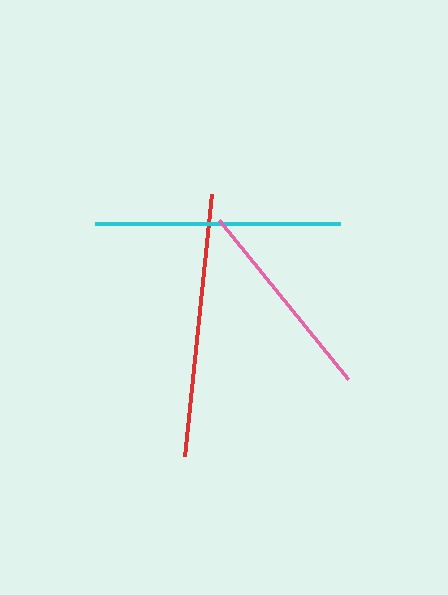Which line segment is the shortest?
The pink line is the shortest at approximately 204 pixels.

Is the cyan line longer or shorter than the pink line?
The cyan line is longer than the pink line.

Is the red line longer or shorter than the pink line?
The red line is longer than the pink line.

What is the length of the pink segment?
The pink segment is approximately 204 pixels long.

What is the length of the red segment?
The red segment is approximately 264 pixels long.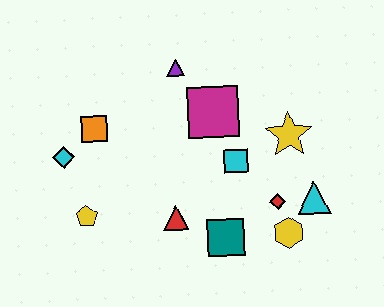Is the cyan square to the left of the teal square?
No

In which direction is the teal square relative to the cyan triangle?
The teal square is to the left of the cyan triangle.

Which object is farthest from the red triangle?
The purple triangle is farthest from the red triangle.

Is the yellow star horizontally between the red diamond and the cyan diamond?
No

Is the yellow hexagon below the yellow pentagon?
Yes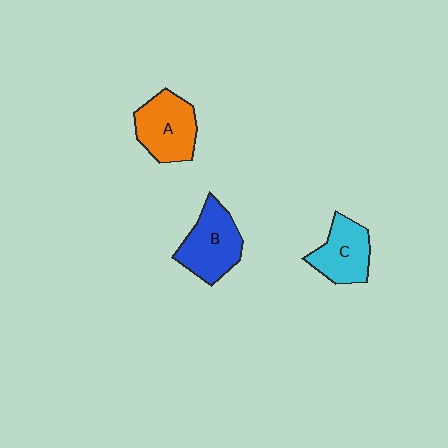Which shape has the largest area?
Shape B (blue).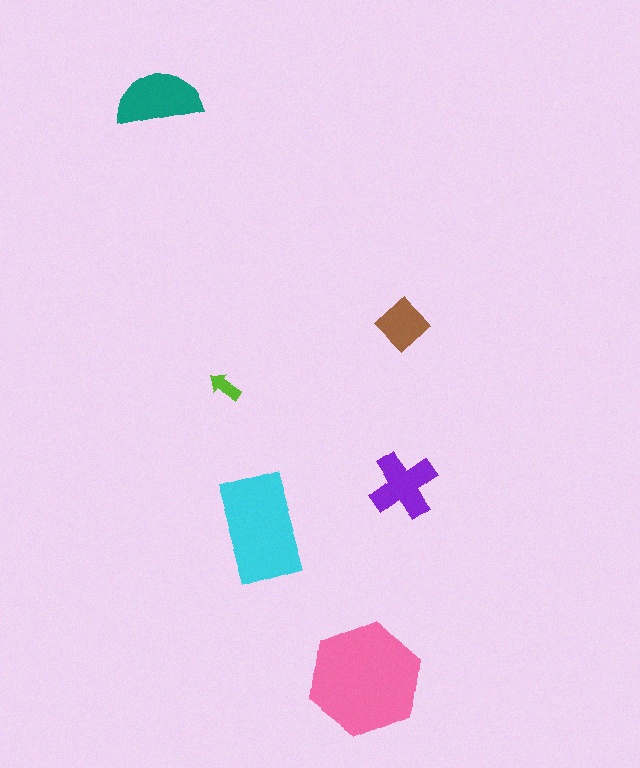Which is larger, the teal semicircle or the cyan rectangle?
The cyan rectangle.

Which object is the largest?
The pink hexagon.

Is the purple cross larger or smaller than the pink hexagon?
Smaller.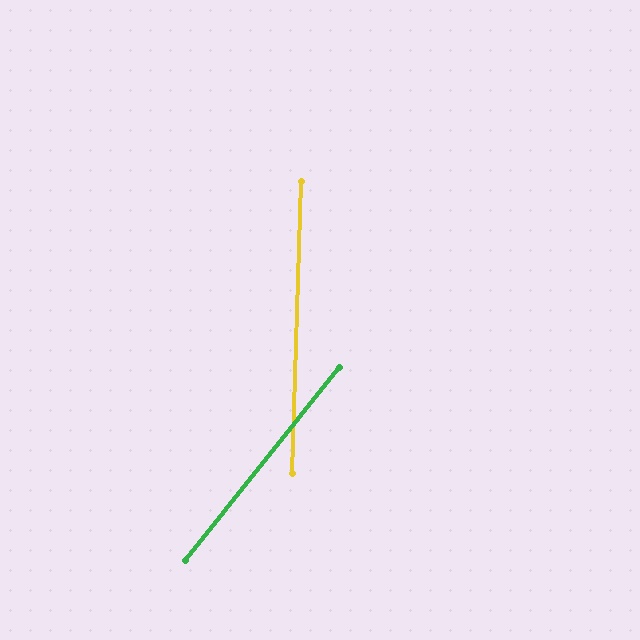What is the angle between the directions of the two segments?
Approximately 37 degrees.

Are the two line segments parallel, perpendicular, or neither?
Neither parallel nor perpendicular — they differ by about 37°.